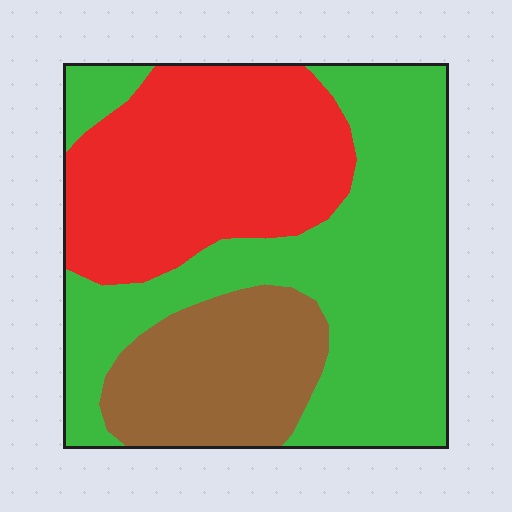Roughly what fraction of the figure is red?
Red takes up about one third (1/3) of the figure.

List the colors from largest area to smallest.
From largest to smallest: green, red, brown.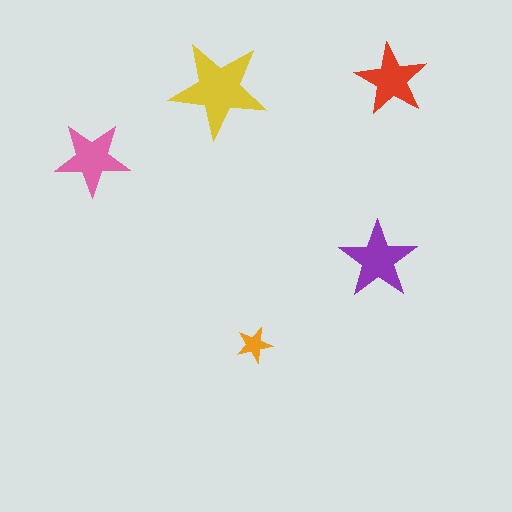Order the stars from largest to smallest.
the yellow one, the purple one, the pink one, the red one, the orange one.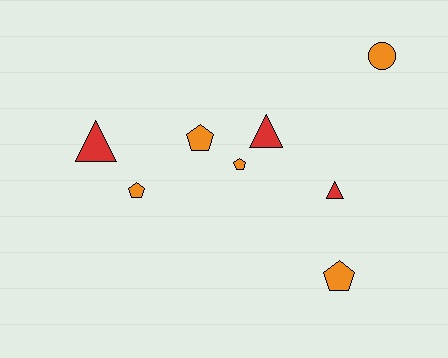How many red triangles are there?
There are 3 red triangles.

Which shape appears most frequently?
Pentagon, with 4 objects.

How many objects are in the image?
There are 8 objects.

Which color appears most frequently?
Orange, with 5 objects.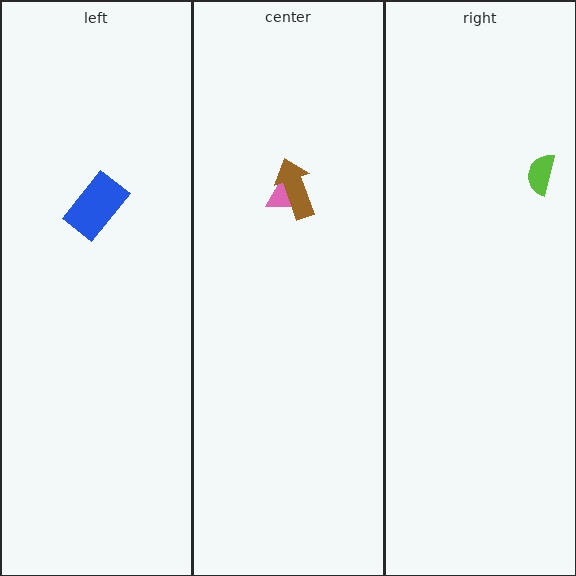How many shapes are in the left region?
1.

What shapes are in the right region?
The lime semicircle.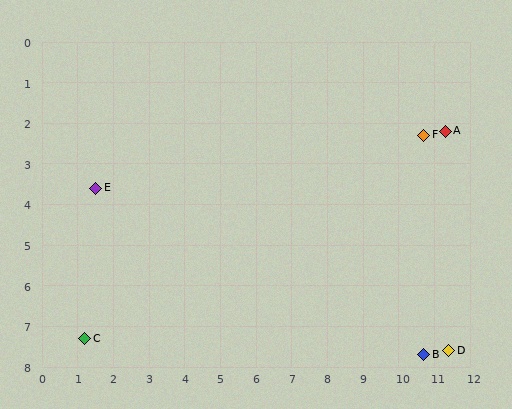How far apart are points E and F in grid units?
Points E and F are about 9.3 grid units apart.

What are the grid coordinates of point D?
Point D is at approximately (11.4, 7.6).